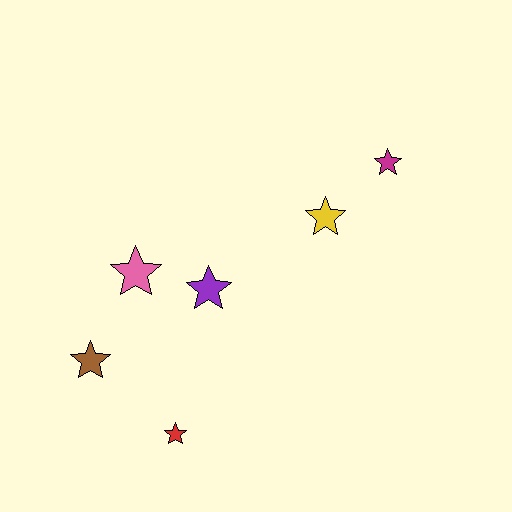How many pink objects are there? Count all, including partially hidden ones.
There is 1 pink object.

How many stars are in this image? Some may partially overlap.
There are 6 stars.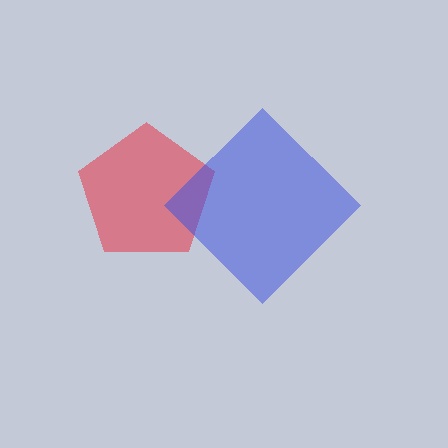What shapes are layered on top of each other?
The layered shapes are: a red pentagon, a blue diamond.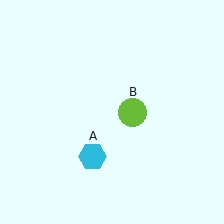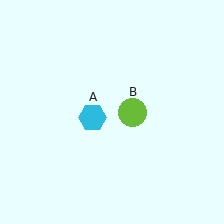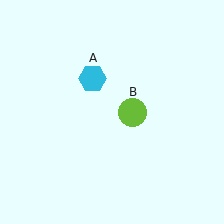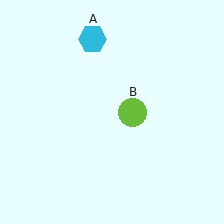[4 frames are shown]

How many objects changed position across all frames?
1 object changed position: cyan hexagon (object A).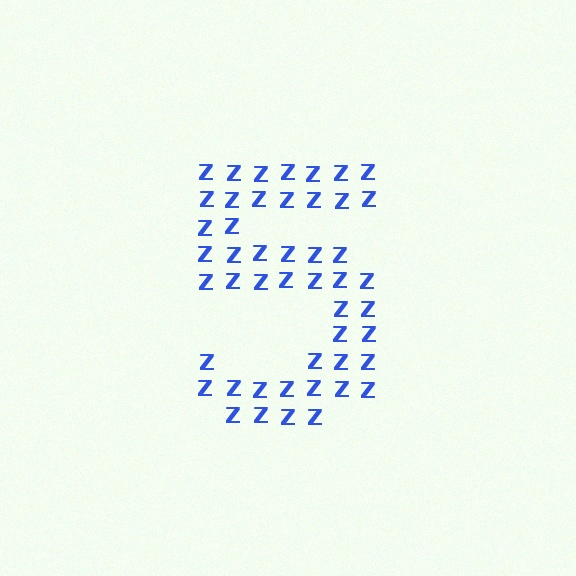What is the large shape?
The large shape is the digit 5.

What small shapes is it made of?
It is made of small letter Z's.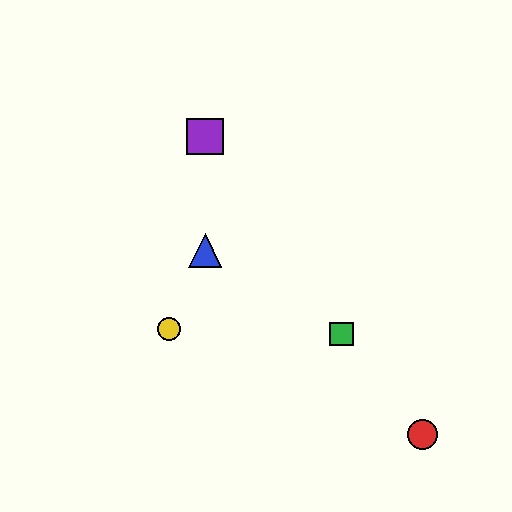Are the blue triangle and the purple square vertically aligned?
Yes, both are at x≈205.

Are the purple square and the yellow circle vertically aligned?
No, the purple square is at x≈205 and the yellow circle is at x≈169.